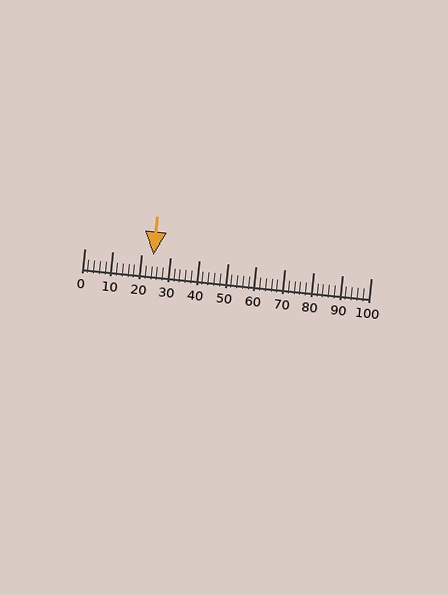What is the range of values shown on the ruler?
The ruler shows values from 0 to 100.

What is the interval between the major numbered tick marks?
The major tick marks are spaced 10 units apart.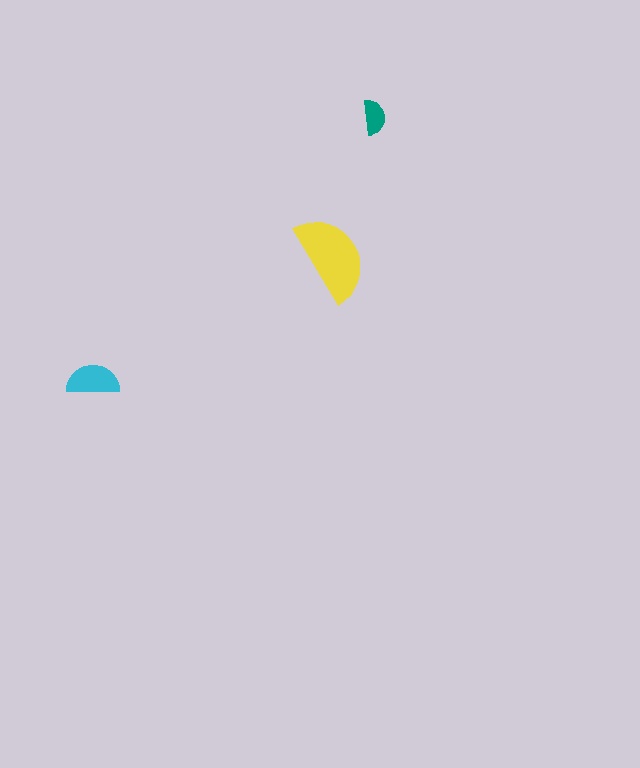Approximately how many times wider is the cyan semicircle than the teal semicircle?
About 1.5 times wider.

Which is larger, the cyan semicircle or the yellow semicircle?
The yellow one.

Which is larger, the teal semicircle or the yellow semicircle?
The yellow one.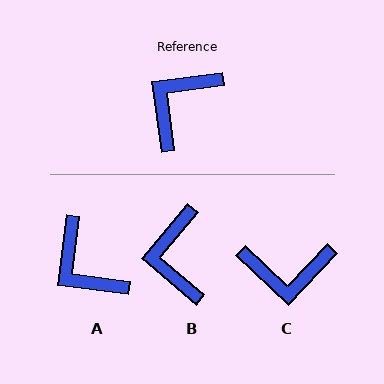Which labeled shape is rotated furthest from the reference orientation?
C, about 129 degrees away.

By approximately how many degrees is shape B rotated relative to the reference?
Approximately 42 degrees counter-clockwise.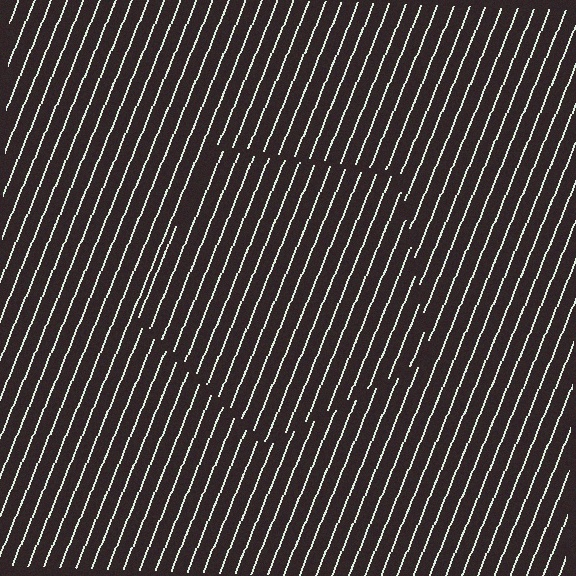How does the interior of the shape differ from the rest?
The interior of the shape contains the same grating, shifted by half a period — the contour is defined by the phase discontinuity where line-ends from the inner and outer gratings abut.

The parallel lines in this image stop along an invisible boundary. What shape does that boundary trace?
An illusory pentagon. The interior of the shape contains the same grating, shifted by half a period — the contour is defined by the phase discontinuity where line-ends from the inner and outer gratings abut.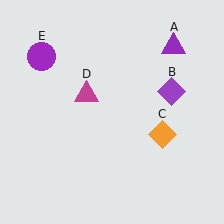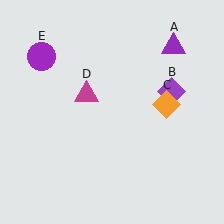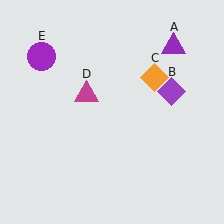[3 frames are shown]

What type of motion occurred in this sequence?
The orange diamond (object C) rotated counterclockwise around the center of the scene.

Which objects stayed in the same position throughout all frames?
Purple triangle (object A) and purple diamond (object B) and magenta triangle (object D) and purple circle (object E) remained stationary.